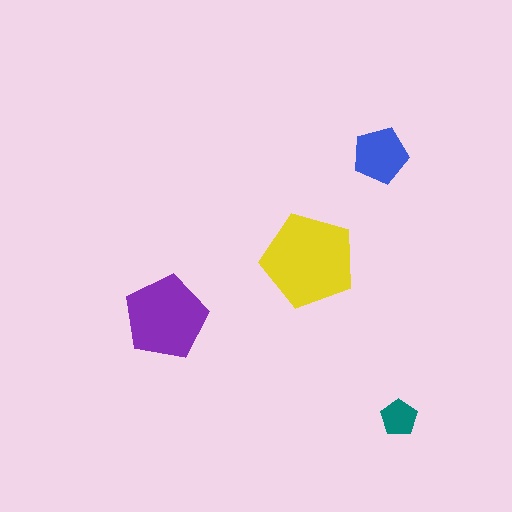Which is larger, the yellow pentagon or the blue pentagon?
The yellow one.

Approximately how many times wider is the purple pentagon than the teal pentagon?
About 2.5 times wider.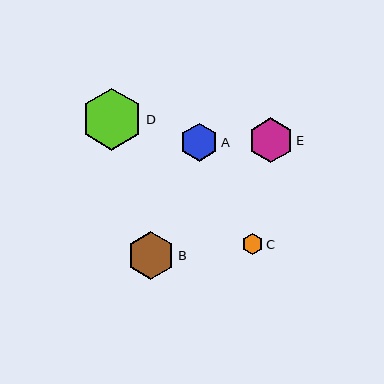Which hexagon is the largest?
Hexagon D is the largest with a size of approximately 62 pixels.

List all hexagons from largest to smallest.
From largest to smallest: D, B, E, A, C.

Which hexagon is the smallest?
Hexagon C is the smallest with a size of approximately 21 pixels.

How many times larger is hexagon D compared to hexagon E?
Hexagon D is approximately 1.4 times the size of hexagon E.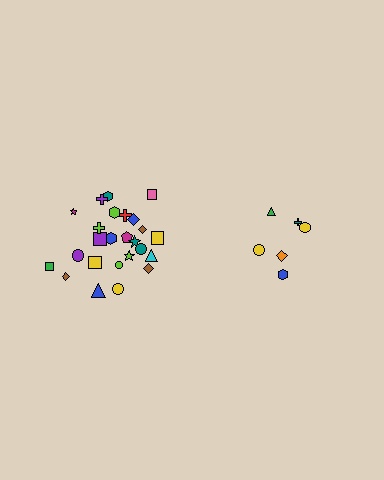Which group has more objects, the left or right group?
The left group.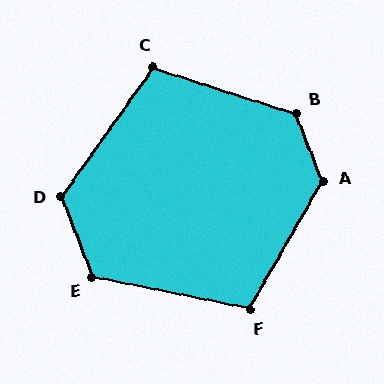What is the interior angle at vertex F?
Approximately 108 degrees (obtuse).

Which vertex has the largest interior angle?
A, at approximately 130 degrees.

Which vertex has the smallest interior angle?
C, at approximately 107 degrees.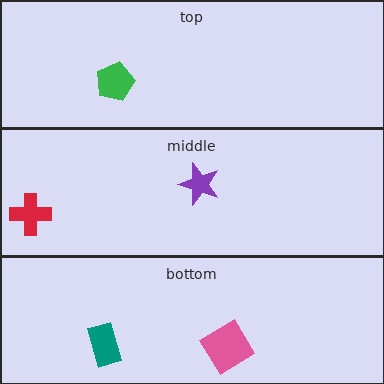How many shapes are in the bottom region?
2.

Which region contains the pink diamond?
The bottom region.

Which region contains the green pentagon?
The top region.